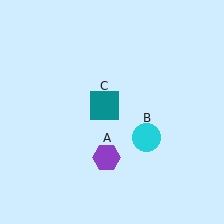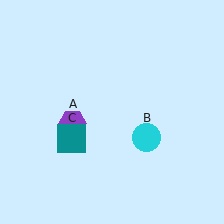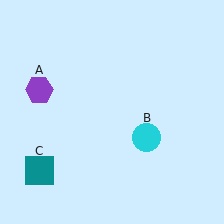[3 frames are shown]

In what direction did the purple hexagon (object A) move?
The purple hexagon (object A) moved up and to the left.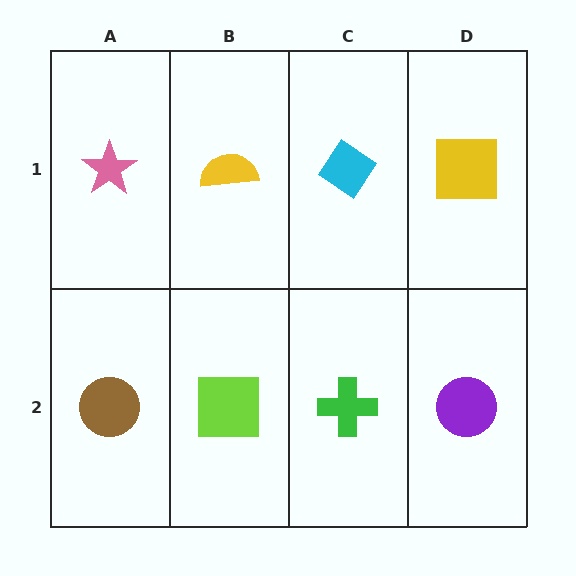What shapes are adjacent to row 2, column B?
A yellow semicircle (row 1, column B), a brown circle (row 2, column A), a green cross (row 2, column C).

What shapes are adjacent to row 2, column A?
A pink star (row 1, column A), a lime square (row 2, column B).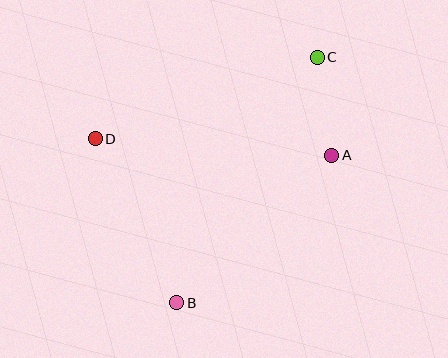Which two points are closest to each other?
Points A and C are closest to each other.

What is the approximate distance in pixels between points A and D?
The distance between A and D is approximately 237 pixels.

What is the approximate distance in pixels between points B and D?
The distance between B and D is approximately 183 pixels.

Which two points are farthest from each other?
Points B and C are farthest from each other.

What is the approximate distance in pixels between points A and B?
The distance between A and B is approximately 214 pixels.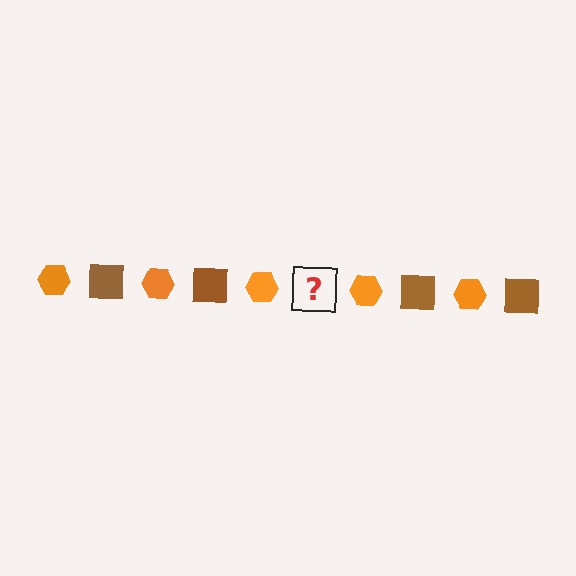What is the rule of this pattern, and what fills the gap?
The rule is that the pattern alternates between orange hexagon and brown square. The gap should be filled with a brown square.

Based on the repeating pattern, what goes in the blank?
The blank should be a brown square.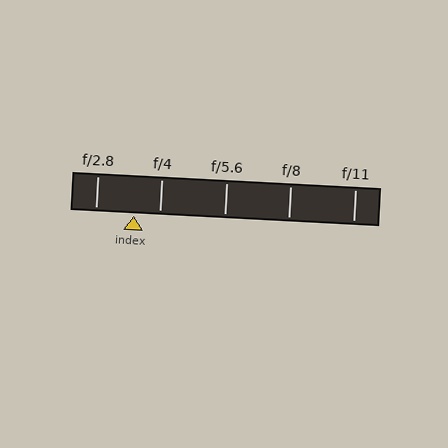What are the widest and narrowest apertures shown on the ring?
The widest aperture shown is f/2.8 and the narrowest is f/11.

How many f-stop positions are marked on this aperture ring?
There are 5 f-stop positions marked.